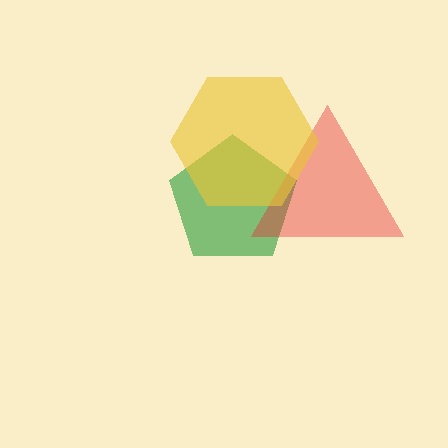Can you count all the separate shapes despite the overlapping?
Yes, there are 3 separate shapes.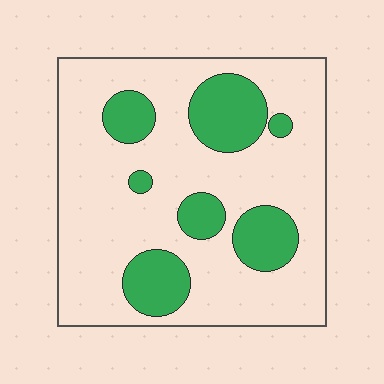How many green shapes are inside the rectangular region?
7.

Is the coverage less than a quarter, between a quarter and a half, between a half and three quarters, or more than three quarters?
Less than a quarter.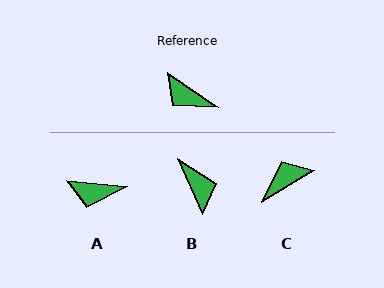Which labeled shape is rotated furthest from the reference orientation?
B, about 149 degrees away.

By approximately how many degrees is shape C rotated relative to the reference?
Approximately 114 degrees clockwise.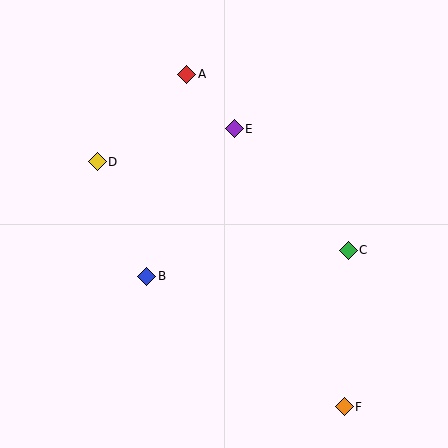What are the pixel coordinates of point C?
Point C is at (348, 250).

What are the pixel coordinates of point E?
Point E is at (234, 129).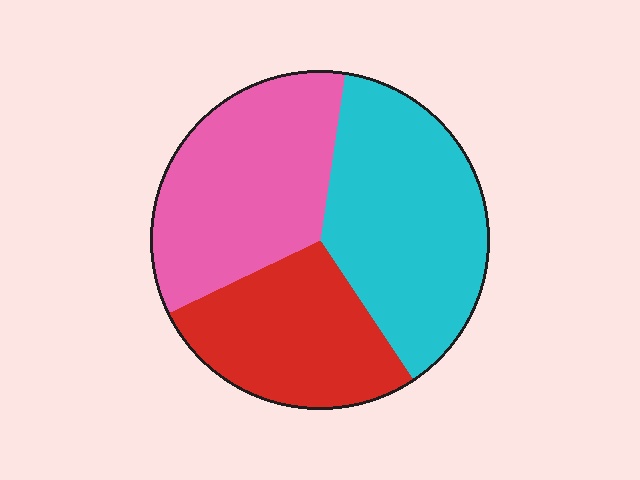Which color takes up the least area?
Red, at roughly 25%.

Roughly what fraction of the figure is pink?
Pink covers about 35% of the figure.